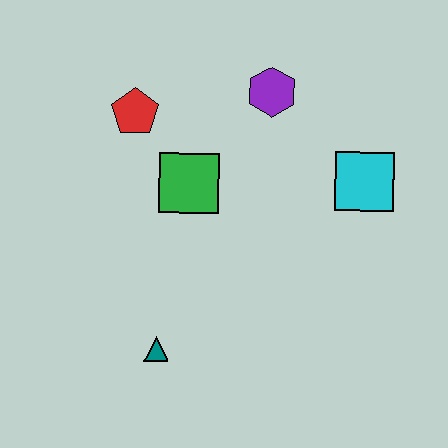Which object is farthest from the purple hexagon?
The teal triangle is farthest from the purple hexagon.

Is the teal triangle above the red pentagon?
No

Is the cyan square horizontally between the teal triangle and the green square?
No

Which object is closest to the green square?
The red pentagon is closest to the green square.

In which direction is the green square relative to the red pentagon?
The green square is below the red pentagon.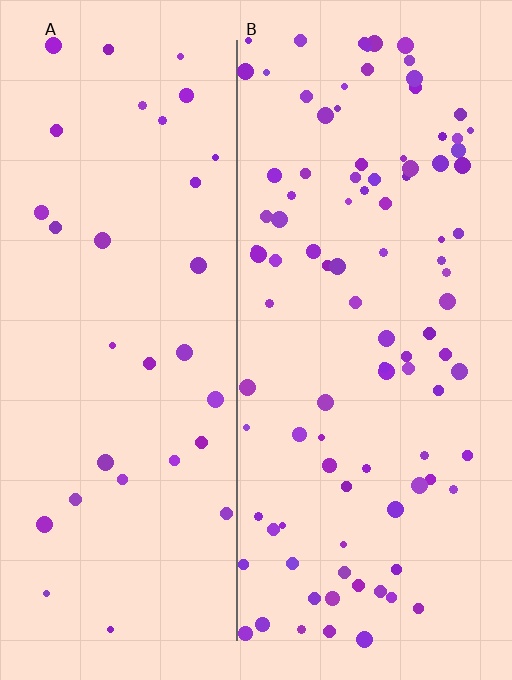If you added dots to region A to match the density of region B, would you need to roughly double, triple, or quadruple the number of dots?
Approximately triple.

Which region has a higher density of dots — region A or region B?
B (the right).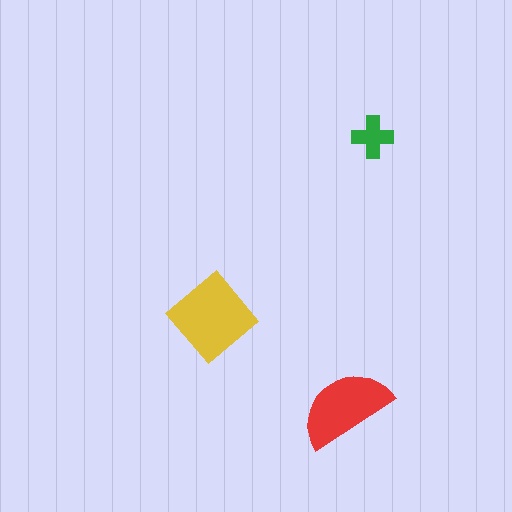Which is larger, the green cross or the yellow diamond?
The yellow diamond.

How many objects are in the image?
There are 3 objects in the image.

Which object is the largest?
The yellow diamond.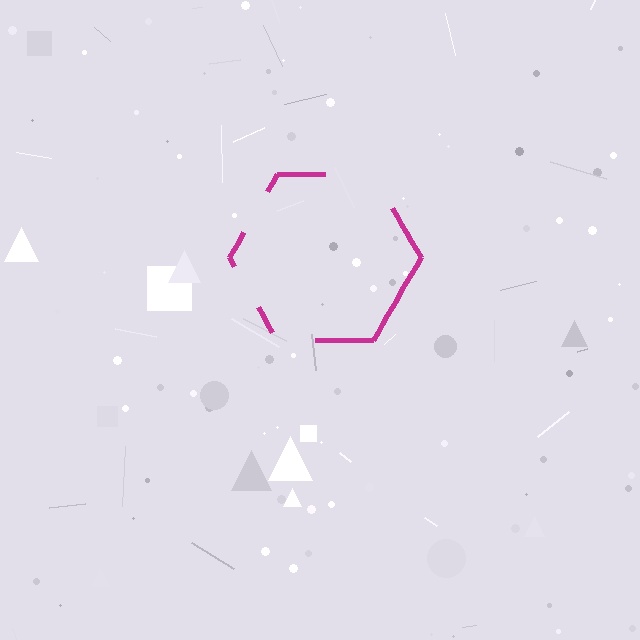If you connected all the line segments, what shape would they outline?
They would outline a hexagon.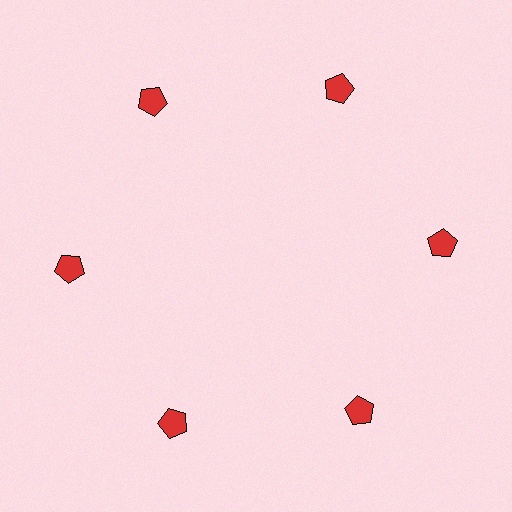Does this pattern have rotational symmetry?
Yes, this pattern has 6-fold rotational symmetry. It looks the same after rotating 60 degrees around the center.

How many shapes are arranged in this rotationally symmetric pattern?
There are 6 shapes, arranged in 6 groups of 1.